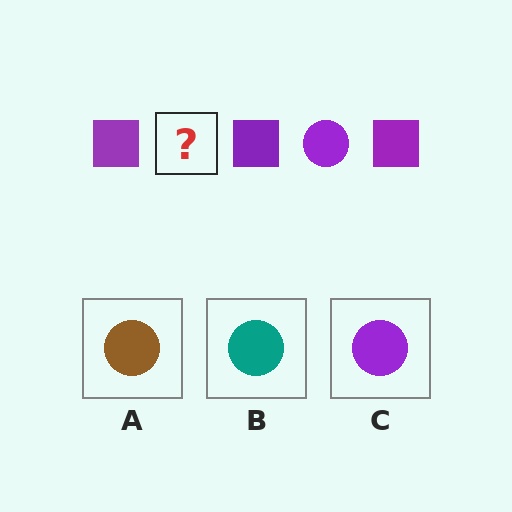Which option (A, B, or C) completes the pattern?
C.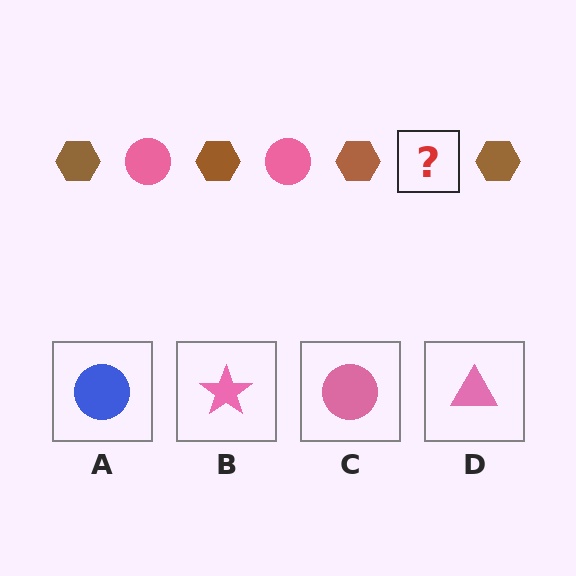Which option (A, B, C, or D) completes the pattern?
C.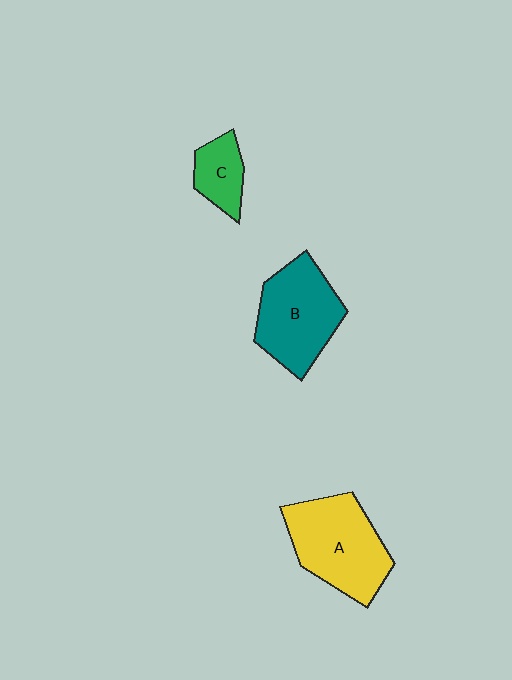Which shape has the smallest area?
Shape C (green).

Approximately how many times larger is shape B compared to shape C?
Approximately 2.3 times.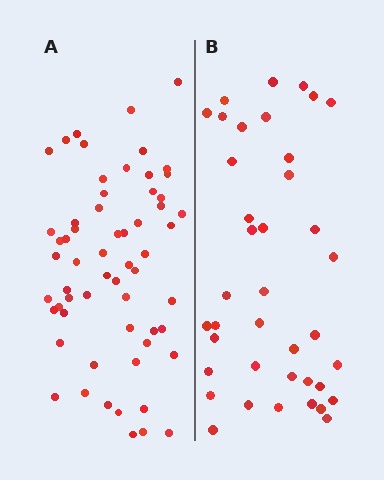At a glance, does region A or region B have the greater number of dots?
Region A (the left region) has more dots.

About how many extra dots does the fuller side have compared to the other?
Region A has approximately 20 more dots than region B.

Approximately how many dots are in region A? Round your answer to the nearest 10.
About 60 dots.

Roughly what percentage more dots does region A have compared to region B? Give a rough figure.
About 55% more.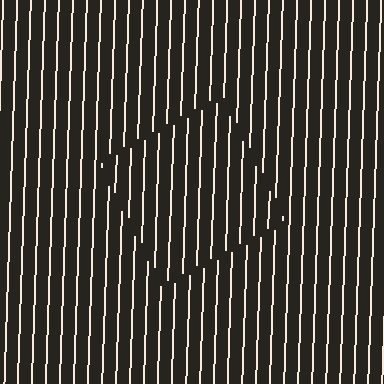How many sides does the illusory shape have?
4 sides — the line-ends trace a square.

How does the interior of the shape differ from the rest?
The interior of the shape contains the same grating, shifted by half a period — the contour is defined by the phase discontinuity where line-ends from the inner and outer gratings abut.